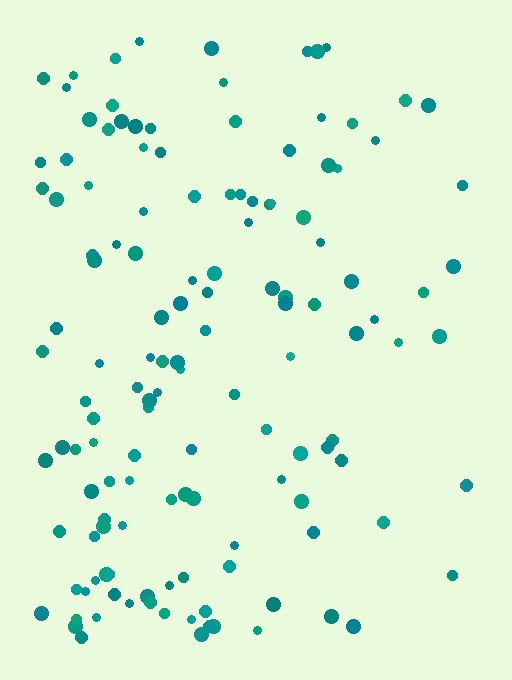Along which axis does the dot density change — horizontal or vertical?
Horizontal.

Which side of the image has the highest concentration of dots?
The left.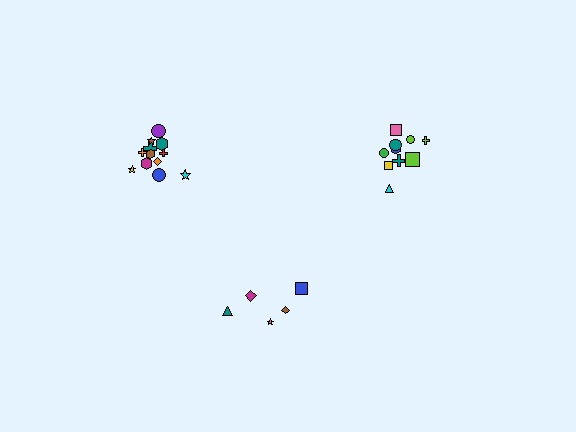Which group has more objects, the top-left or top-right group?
The top-left group.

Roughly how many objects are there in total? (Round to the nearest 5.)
Roughly 25 objects in total.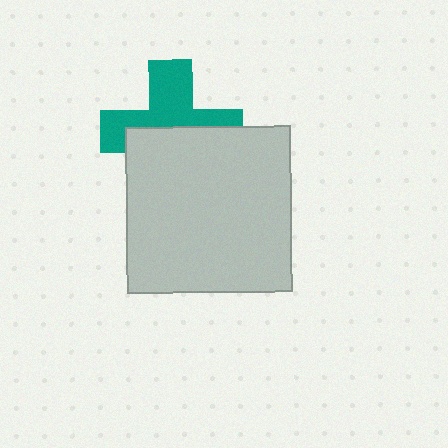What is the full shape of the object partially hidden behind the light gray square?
The partially hidden object is a teal cross.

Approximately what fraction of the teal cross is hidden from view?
Roughly 51% of the teal cross is hidden behind the light gray square.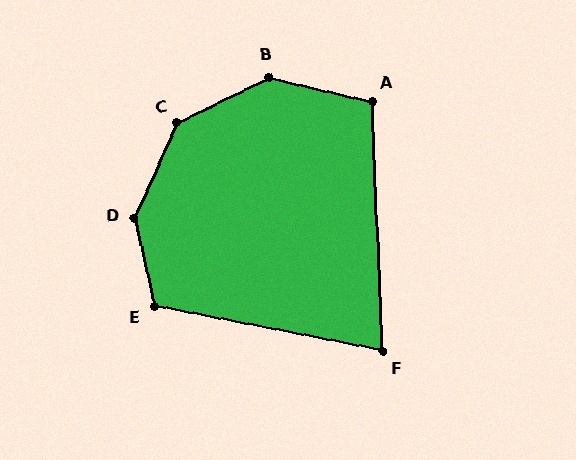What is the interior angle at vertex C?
Approximately 141 degrees (obtuse).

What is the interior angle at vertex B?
Approximately 140 degrees (obtuse).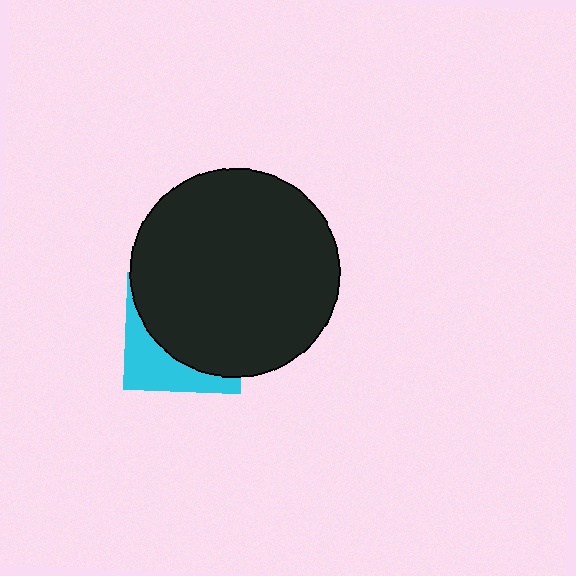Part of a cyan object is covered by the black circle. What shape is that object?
It is a square.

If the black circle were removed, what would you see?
You would see the complete cyan square.